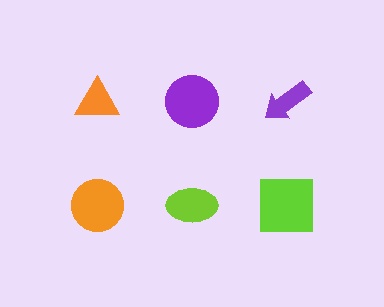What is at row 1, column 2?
A purple circle.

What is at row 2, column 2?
A lime ellipse.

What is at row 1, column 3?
A purple arrow.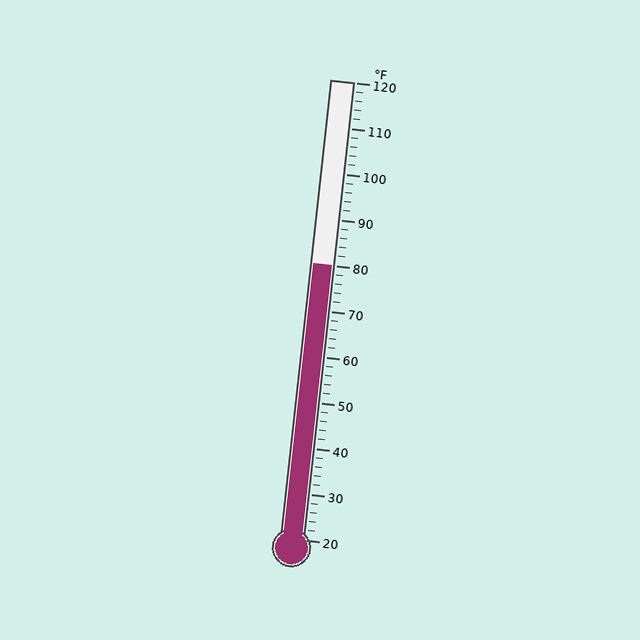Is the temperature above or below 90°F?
The temperature is below 90°F.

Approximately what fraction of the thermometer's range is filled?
The thermometer is filled to approximately 60% of its range.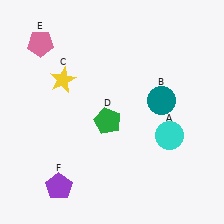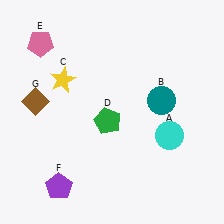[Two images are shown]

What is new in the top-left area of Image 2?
A brown diamond (G) was added in the top-left area of Image 2.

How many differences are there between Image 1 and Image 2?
There is 1 difference between the two images.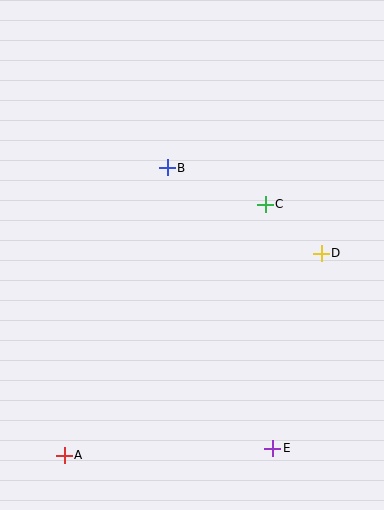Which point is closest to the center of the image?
Point C at (265, 204) is closest to the center.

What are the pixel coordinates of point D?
Point D is at (321, 253).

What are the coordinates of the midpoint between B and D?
The midpoint between B and D is at (244, 211).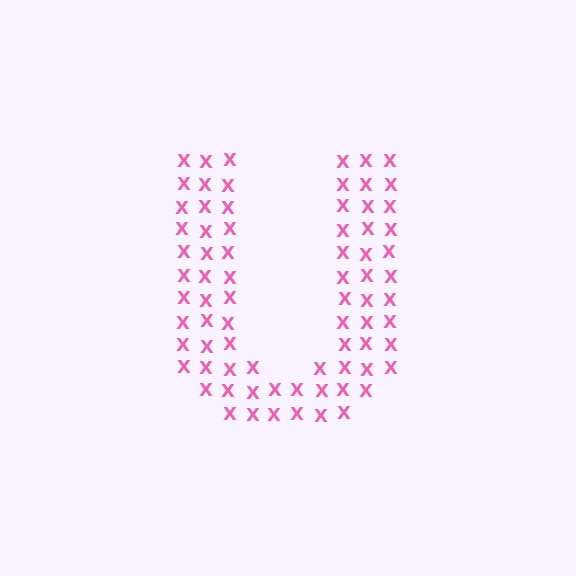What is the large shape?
The large shape is the letter U.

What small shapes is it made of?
It is made of small letter X's.